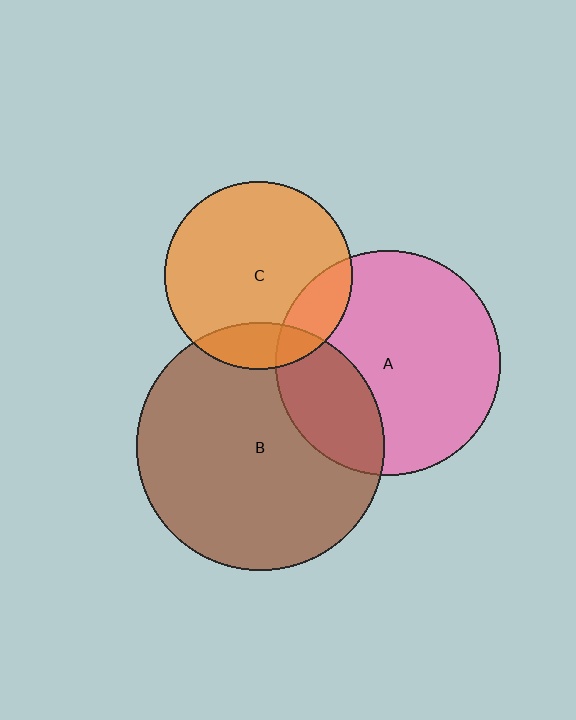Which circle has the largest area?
Circle B (brown).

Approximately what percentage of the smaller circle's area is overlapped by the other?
Approximately 25%.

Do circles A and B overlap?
Yes.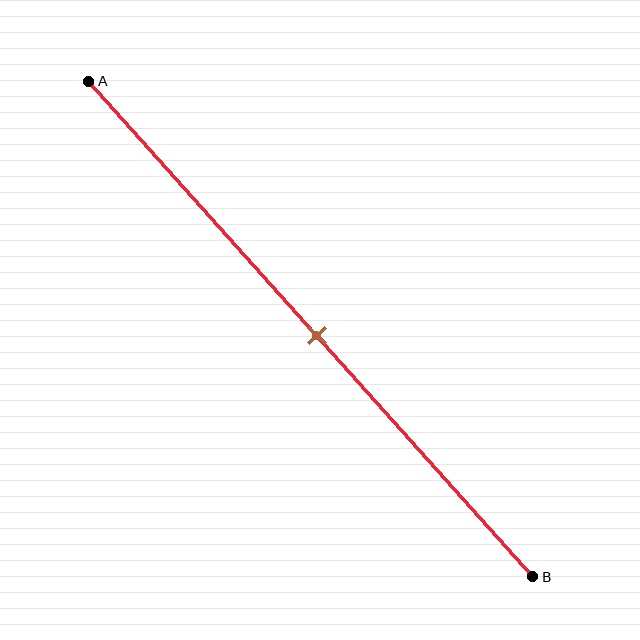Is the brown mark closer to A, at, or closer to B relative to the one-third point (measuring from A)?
The brown mark is closer to point B than the one-third point of segment AB.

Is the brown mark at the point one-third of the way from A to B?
No, the mark is at about 50% from A, not at the 33% one-third point.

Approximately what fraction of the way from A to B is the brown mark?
The brown mark is approximately 50% of the way from A to B.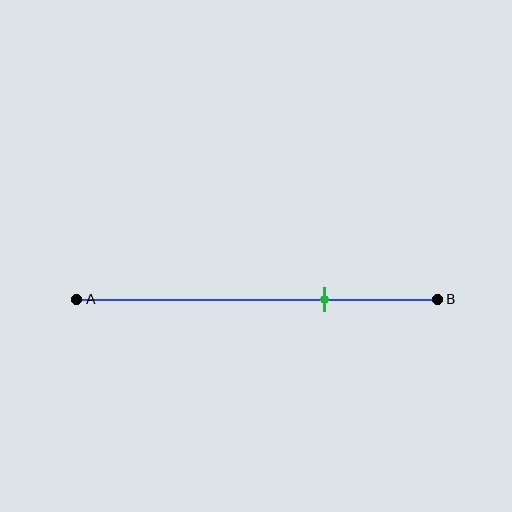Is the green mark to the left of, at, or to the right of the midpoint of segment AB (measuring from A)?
The green mark is to the right of the midpoint of segment AB.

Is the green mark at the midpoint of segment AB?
No, the mark is at about 70% from A, not at the 50% midpoint.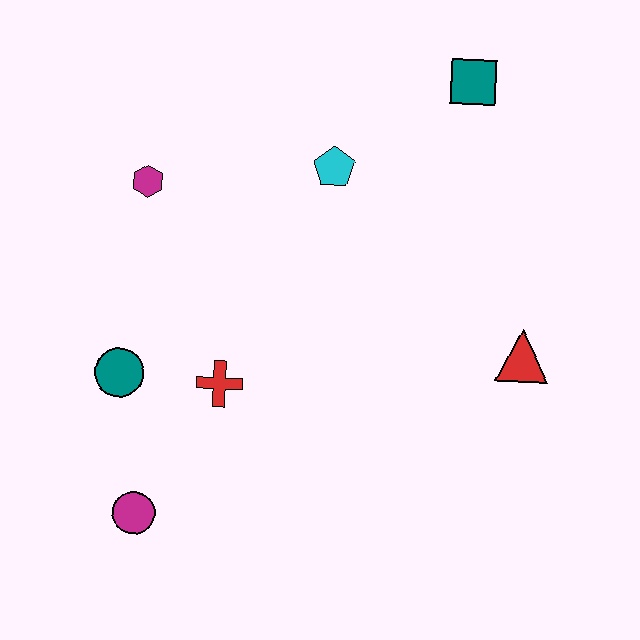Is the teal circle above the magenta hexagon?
No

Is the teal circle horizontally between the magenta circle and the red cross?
No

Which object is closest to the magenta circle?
The teal circle is closest to the magenta circle.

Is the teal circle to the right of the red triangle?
No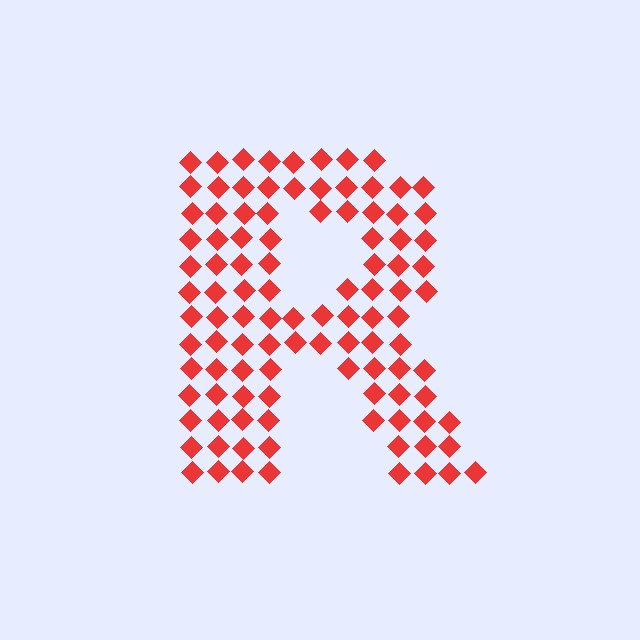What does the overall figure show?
The overall figure shows the letter R.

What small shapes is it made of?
It is made of small diamonds.